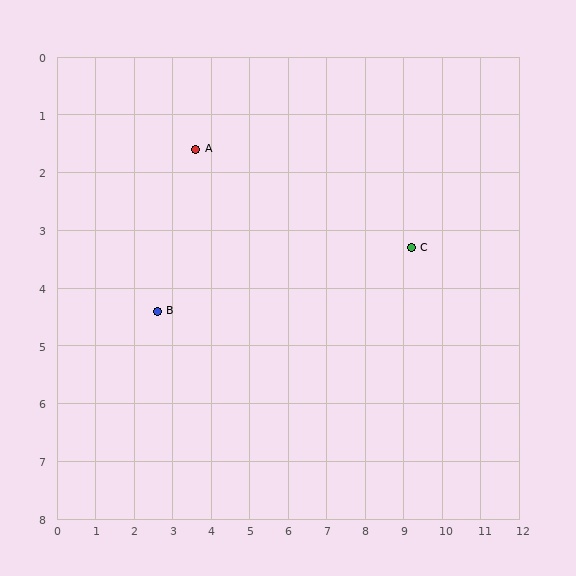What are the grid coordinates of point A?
Point A is at approximately (3.6, 1.6).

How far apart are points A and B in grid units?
Points A and B are about 3.0 grid units apart.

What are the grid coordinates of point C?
Point C is at approximately (9.2, 3.3).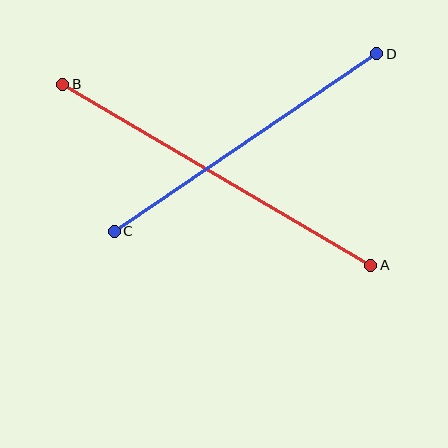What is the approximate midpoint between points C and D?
The midpoint is at approximately (246, 143) pixels.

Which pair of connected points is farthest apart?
Points A and B are farthest apart.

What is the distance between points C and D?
The distance is approximately 317 pixels.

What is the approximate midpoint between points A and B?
The midpoint is at approximately (217, 175) pixels.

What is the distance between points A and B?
The distance is approximately 357 pixels.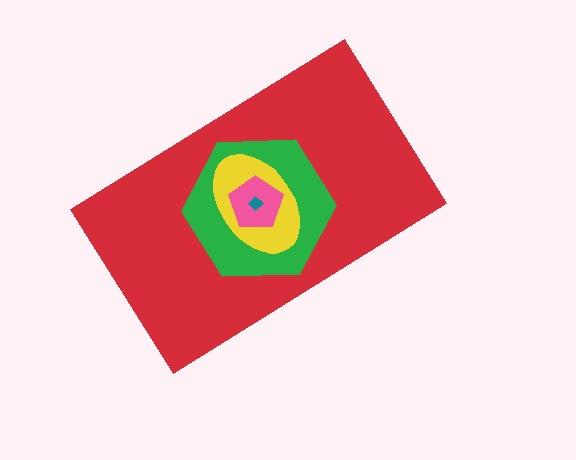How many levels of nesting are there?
5.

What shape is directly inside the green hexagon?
The yellow ellipse.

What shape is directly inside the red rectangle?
The green hexagon.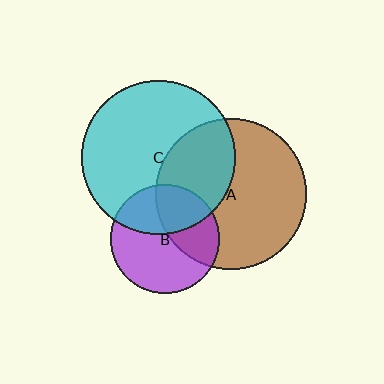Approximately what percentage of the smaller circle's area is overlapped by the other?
Approximately 35%.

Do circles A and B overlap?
Yes.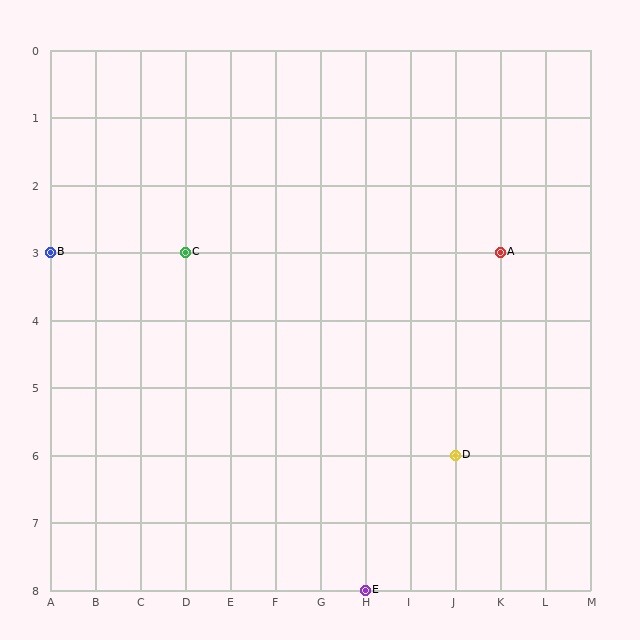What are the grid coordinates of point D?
Point D is at grid coordinates (J, 6).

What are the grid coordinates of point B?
Point B is at grid coordinates (A, 3).